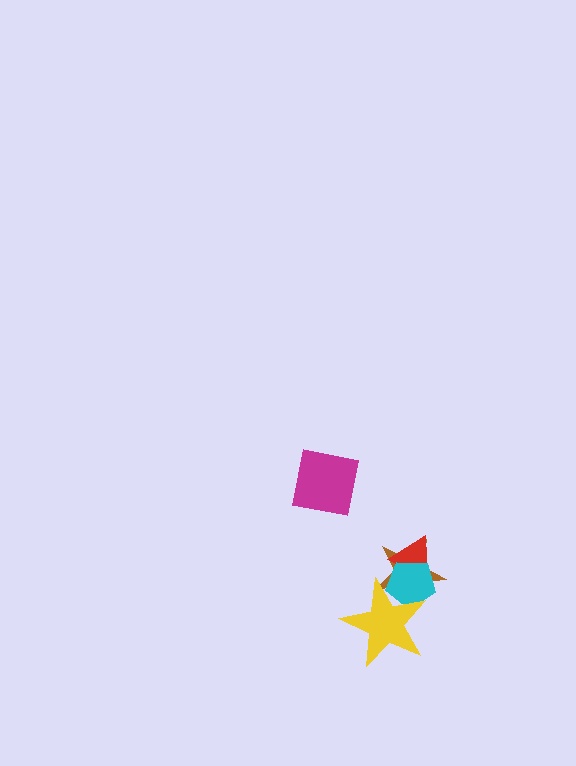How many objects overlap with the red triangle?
2 objects overlap with the red triangle.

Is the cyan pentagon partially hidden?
Yes, it is partially covered by another shape.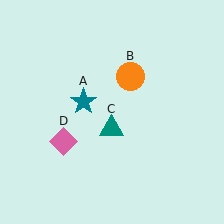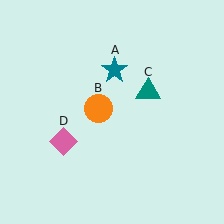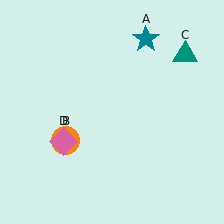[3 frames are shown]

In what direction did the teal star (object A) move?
The teal star (object A) moved up and to the right.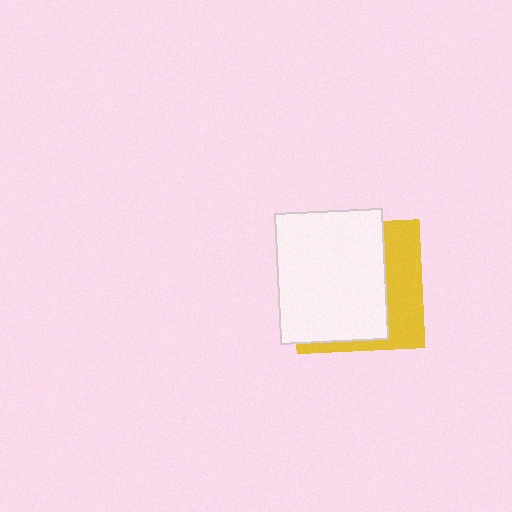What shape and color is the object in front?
The object in front is a white rectangle.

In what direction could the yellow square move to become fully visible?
The yellow square could move right. That would shift it out from behind the white rectangle entirely.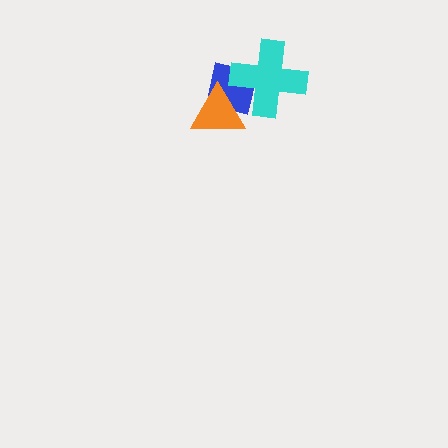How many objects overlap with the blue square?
2 objects overlap with the blue square.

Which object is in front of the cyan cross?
The orange triangle is in front of the cyan cross.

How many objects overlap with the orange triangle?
2 objects overlap with the orange triangle.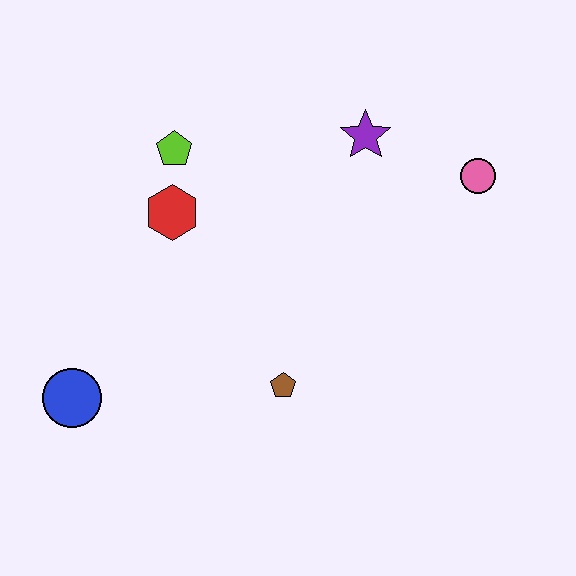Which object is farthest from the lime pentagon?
The pink circle is farthest from the lime pentagon.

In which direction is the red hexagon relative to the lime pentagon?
The red hexagon is below the lime pentagon.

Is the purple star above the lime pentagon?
Yes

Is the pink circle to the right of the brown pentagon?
Yes